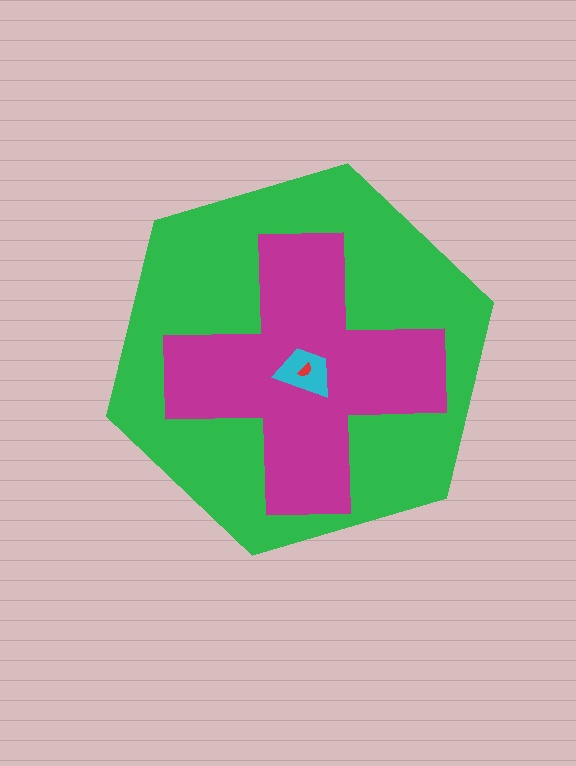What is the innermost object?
The red semicircle.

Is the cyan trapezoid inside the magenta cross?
Yes.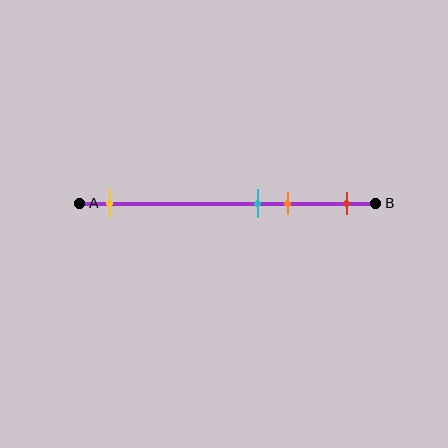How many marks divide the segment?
There are 4 marks dividing the segment.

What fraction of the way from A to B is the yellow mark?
The yellow mark is approximately 10% (0.1) of the way from A to B.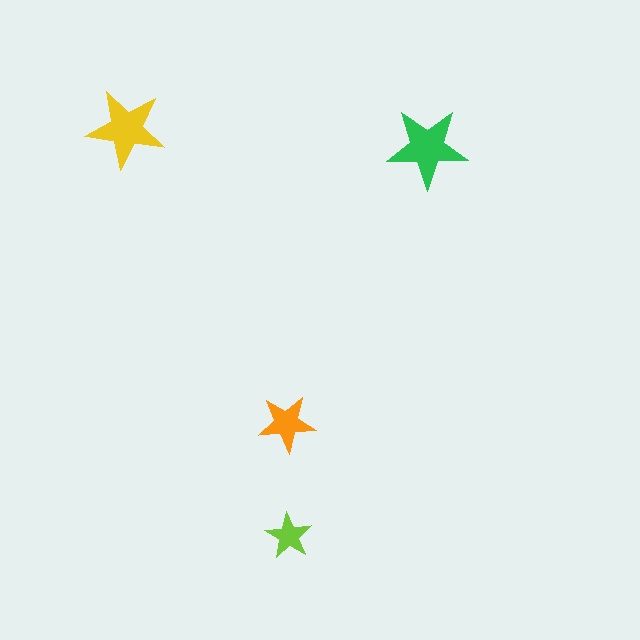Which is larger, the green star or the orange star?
The green one.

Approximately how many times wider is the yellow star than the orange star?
About 1.5 times wider.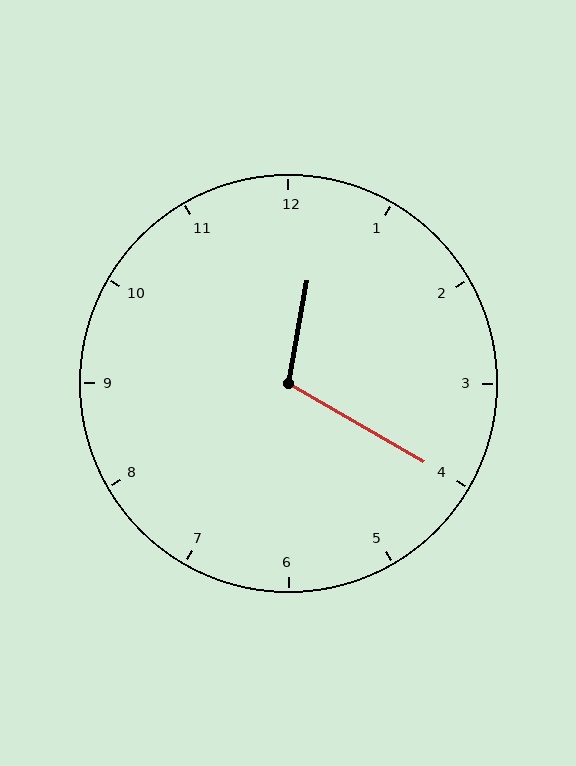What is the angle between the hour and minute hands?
Approximately 110 degrees.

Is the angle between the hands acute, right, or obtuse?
It is obtuse.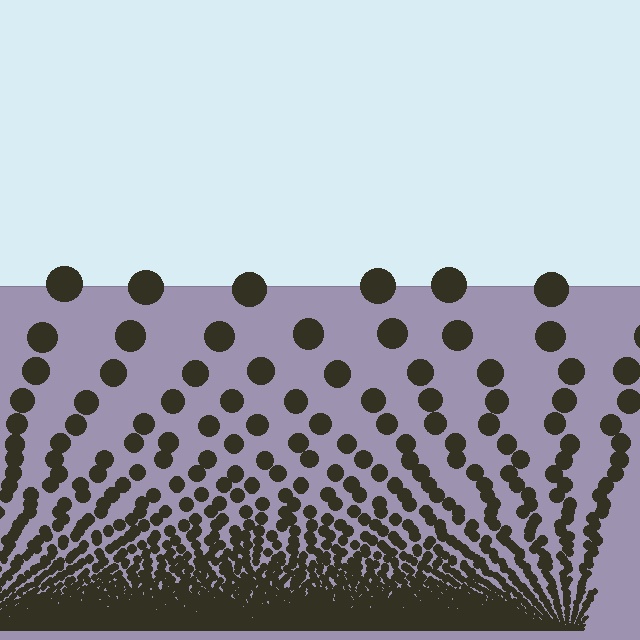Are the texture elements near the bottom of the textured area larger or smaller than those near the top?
Smaller. The gradient is inverted — elements near the bottom are smaller and denser.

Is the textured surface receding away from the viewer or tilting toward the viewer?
The surface appears to tilt toward the viewer. Texture elements get larger and sparser toward the top.